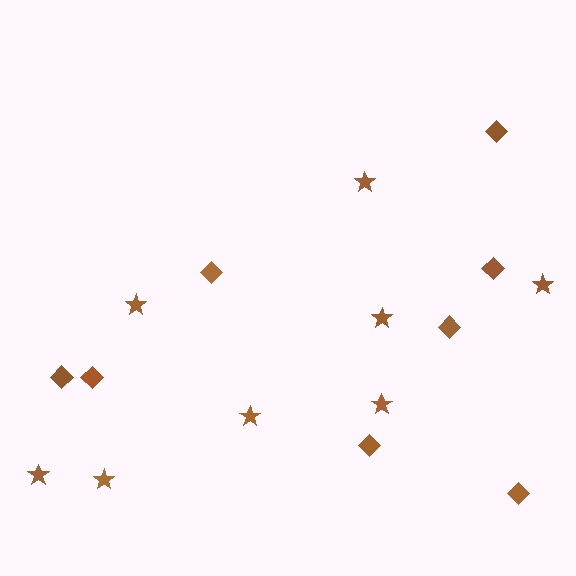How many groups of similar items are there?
There are 2 groups: one group of diamonds (8) and one group of stars (8).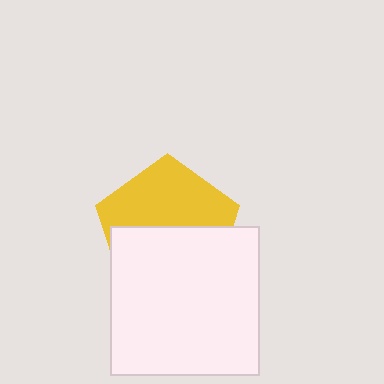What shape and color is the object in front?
The object in front is a white square.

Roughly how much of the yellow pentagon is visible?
About half of it is visible (roughly 48%).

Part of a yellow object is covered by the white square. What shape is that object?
It is a pentagon.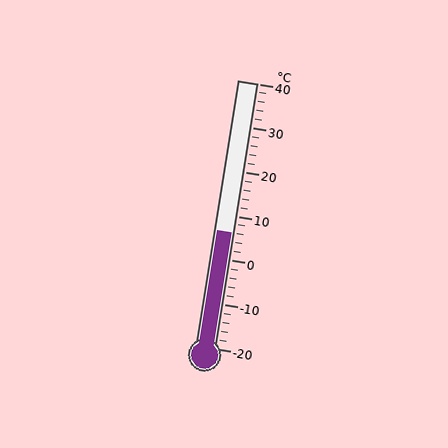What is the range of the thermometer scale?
The thermometer scale ranges from -20°C to 40°C.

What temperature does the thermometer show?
The thermometer shows approximately 6°C.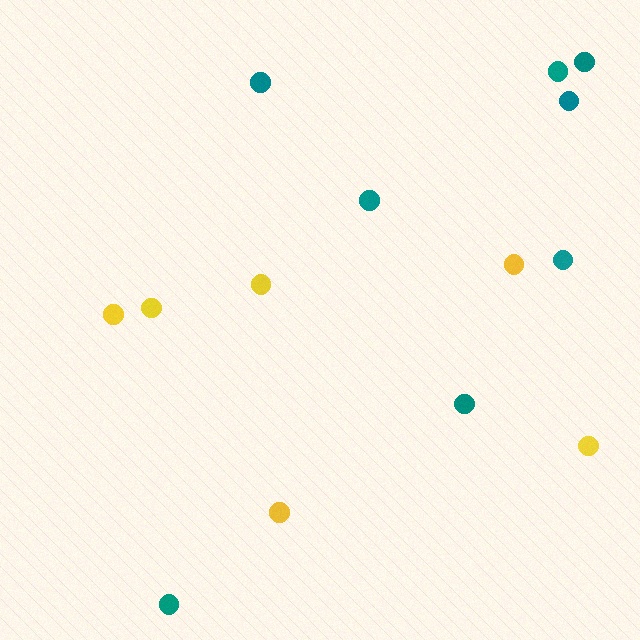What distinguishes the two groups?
There are 2 groups: one group of yellow circles (6) and one group of teal circles (8).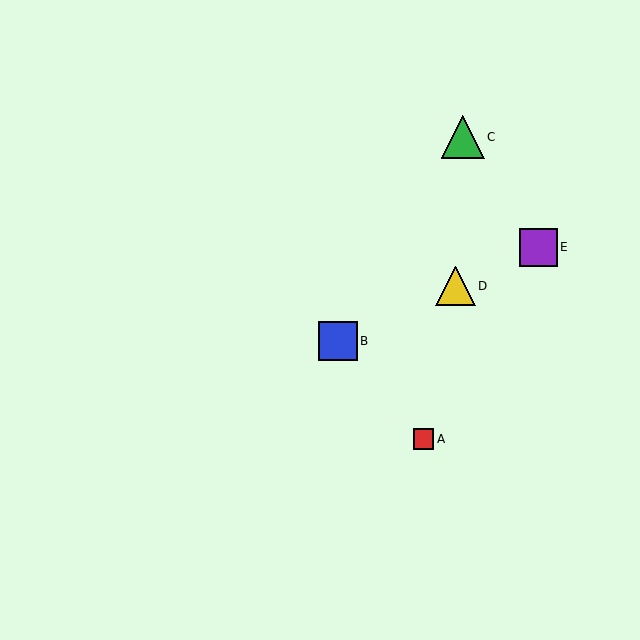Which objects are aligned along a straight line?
Objects B, D, E are aligned along a straight line.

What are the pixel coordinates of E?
Object E is at (538, 247).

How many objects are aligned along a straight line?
3 objects (B, D, E) are aligned along a straight line.